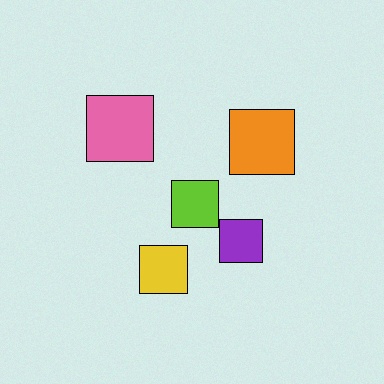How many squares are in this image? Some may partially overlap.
There are 5 squares.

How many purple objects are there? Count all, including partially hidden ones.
There is 1 purple object.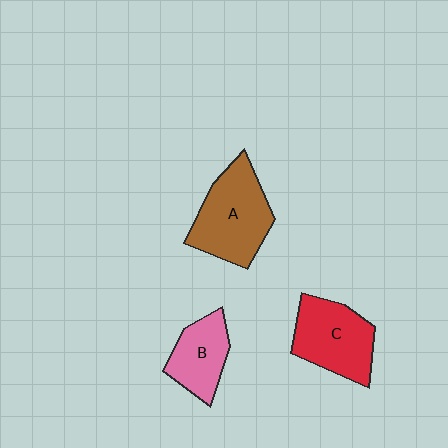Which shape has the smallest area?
Shape B (pink).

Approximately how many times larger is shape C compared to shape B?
Approximately 1.4 times.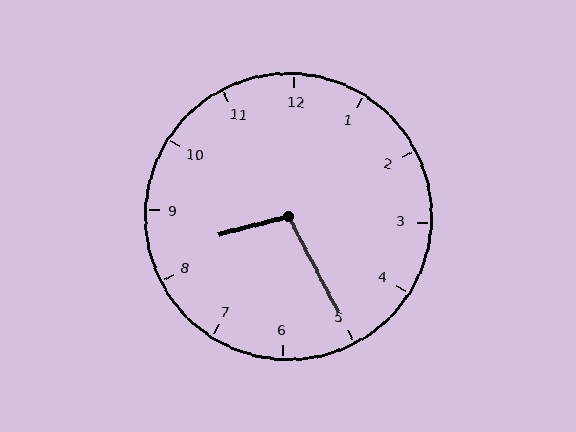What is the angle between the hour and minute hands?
Approximately 102 degrees.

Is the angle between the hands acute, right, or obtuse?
It is obtuse.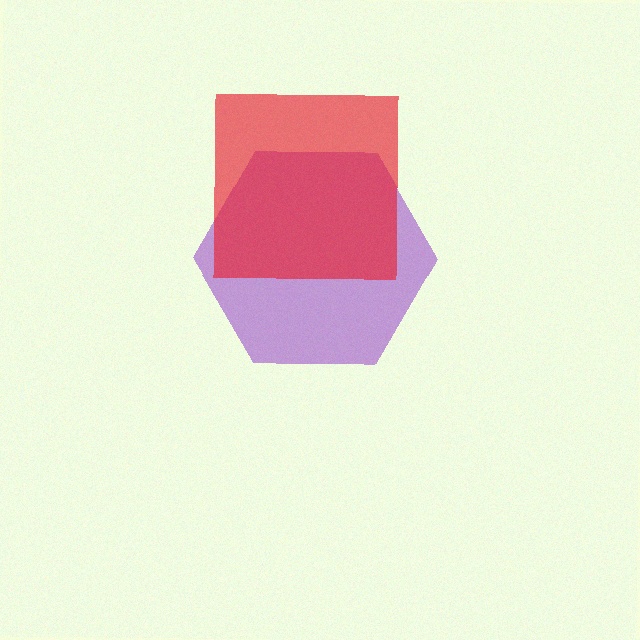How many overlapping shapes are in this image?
There are 2 overlapping shapes in the image.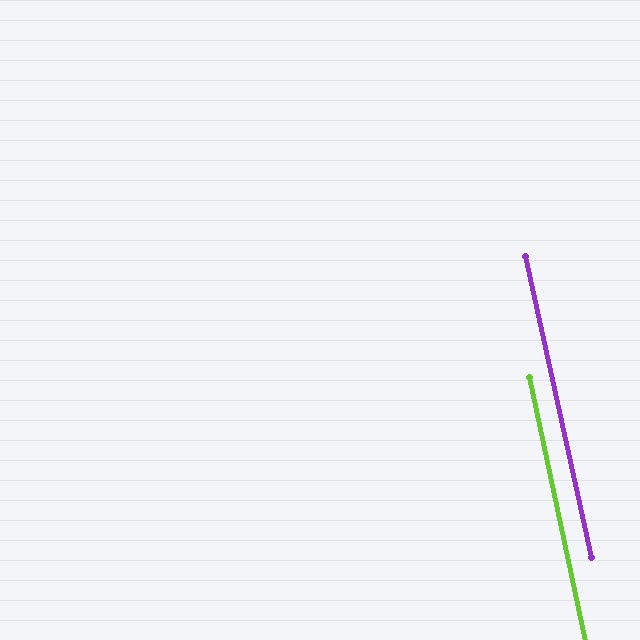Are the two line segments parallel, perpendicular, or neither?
Parallel — their directions differ by only 0.5°.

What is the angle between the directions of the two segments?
Approximately 0 degrees.